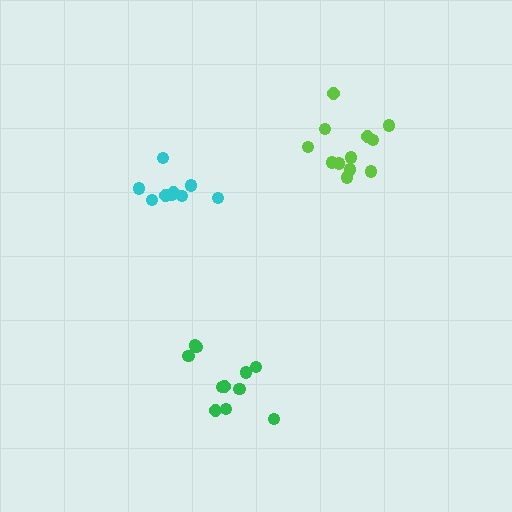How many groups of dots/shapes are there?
There are 3 groups.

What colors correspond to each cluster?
The clusters are colored: lime, cyan, green.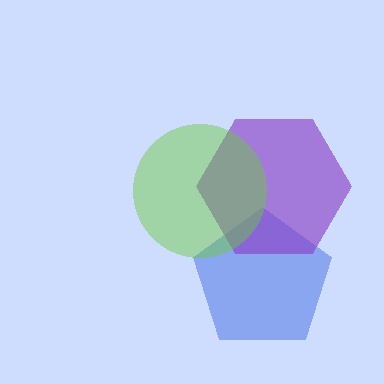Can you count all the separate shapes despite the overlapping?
Yes, there are 3 separate shapes.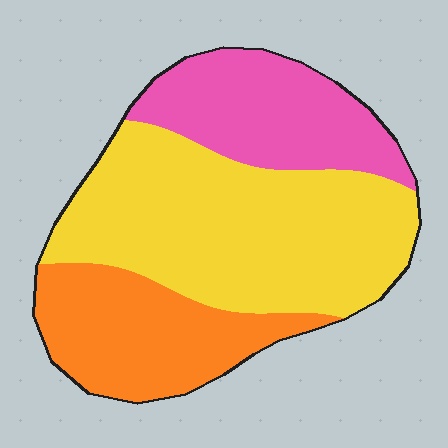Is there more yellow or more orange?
Yellow.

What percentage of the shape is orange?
Orange covers roughly 25% of the shape.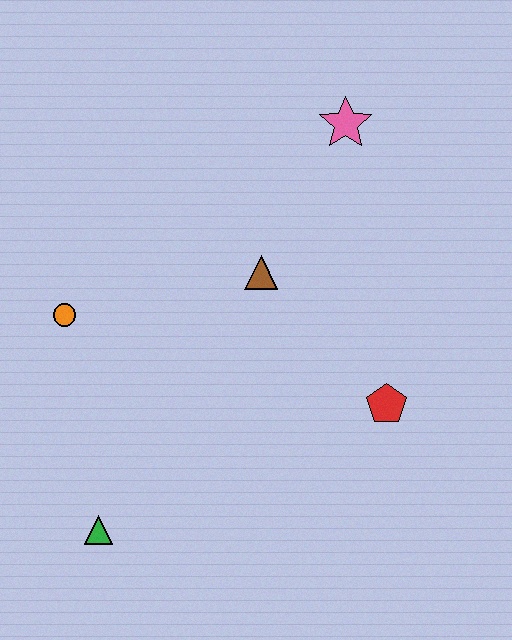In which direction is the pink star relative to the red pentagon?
The pink star is above the red pentagon.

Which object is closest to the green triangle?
The orange circle is closest to the green triangle.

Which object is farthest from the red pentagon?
The orange circle is farthest from the red pentagon.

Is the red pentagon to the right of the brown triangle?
Yes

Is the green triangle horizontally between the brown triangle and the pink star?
No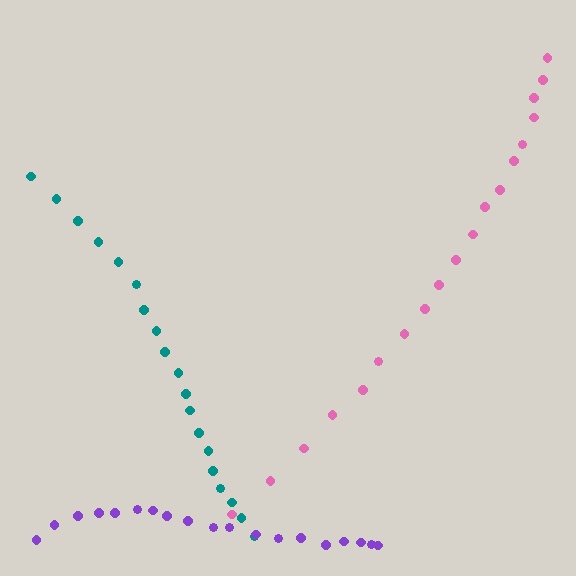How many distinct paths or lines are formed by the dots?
There are 3 distinct paths.